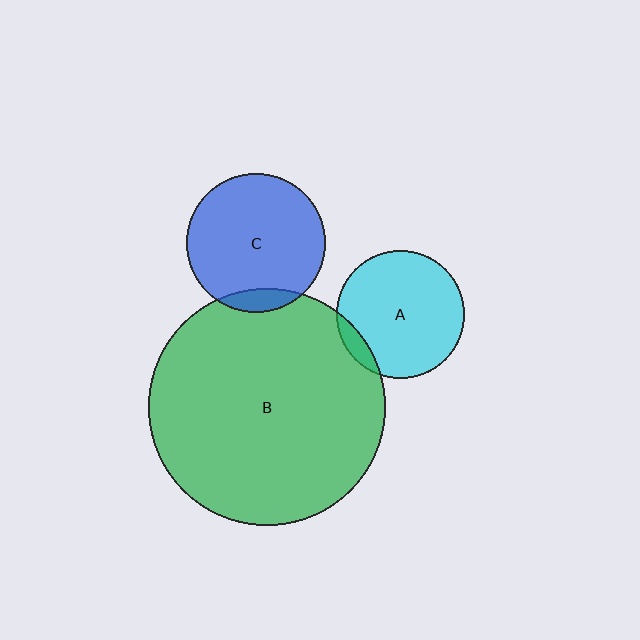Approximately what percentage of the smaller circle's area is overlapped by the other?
Approximately 10%.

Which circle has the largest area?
Circle B (green).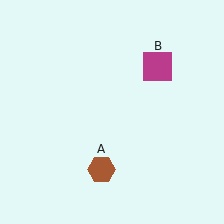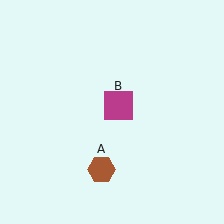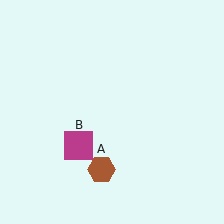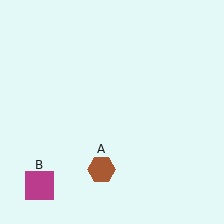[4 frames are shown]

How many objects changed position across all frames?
1 object changed position: magenta square (object B).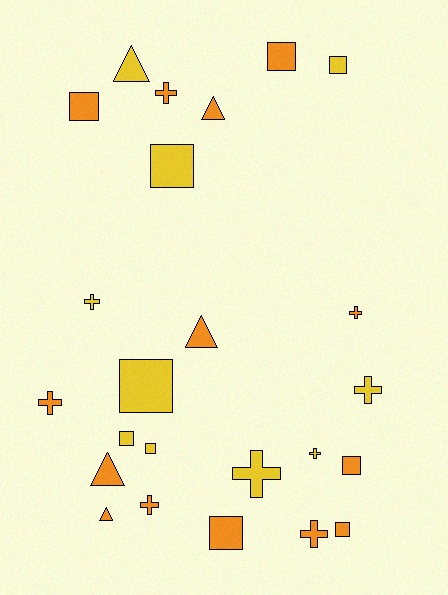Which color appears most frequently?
Orange, with 14 objects.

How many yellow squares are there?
There are 5 yellow squares.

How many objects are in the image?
There are 24 objects.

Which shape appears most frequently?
Square, with 10 objects.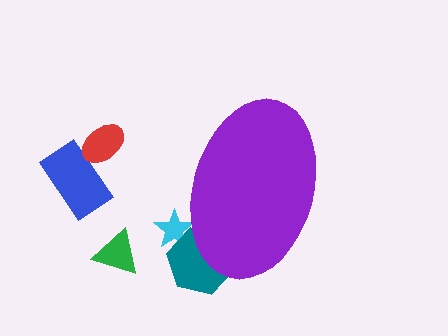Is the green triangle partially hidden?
No, the green triangle is fully visible.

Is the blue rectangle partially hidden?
No, the blue rectangle is fully visible.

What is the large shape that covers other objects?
A purple ellipse.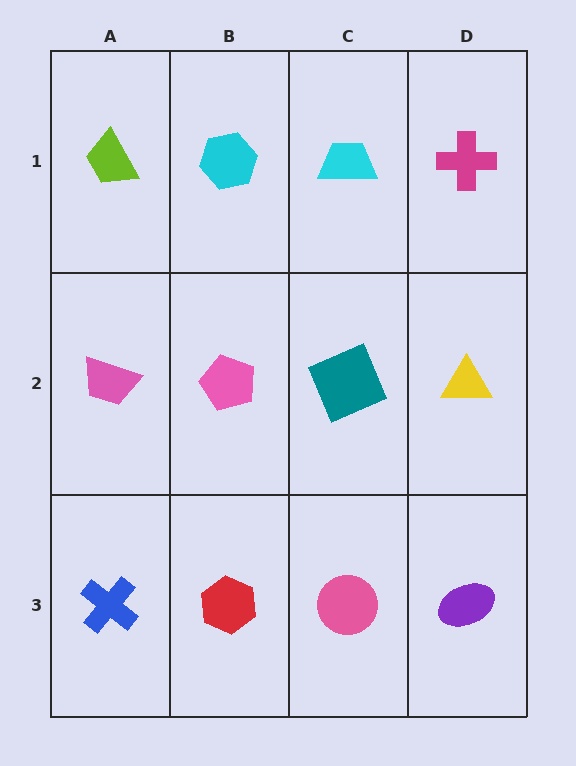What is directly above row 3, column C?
A teal square.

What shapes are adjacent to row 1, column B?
A pink pentagon (row 2, column B), a lime trapezoid (row 1, column A), a cyan trapezoid (row 1, column C).